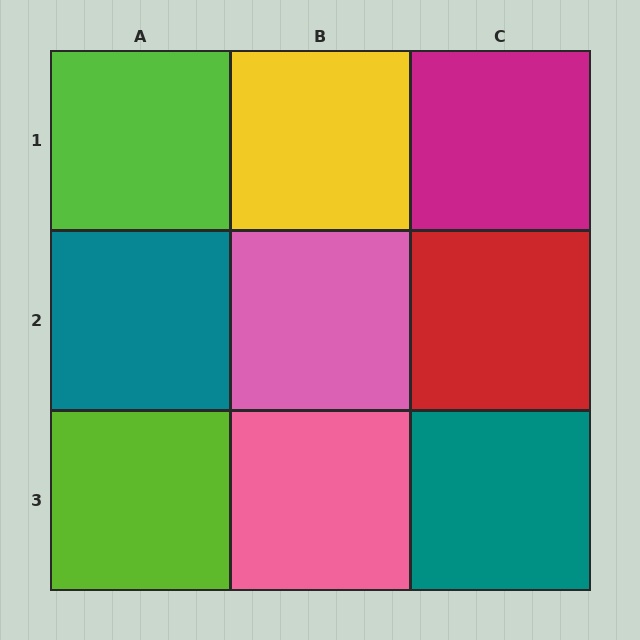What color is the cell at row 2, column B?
Pink.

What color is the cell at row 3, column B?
Pink.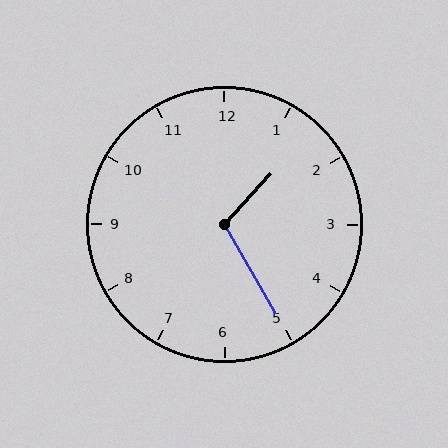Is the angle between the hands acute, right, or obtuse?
It is obtuse.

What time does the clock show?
1:25.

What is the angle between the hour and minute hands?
Approximately 108 degrees.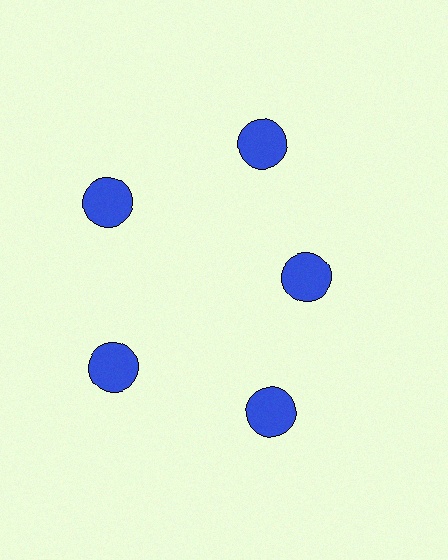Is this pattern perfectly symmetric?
No. The 5 blue circles are arranged in a ring, but one element near the 3 o'clock position is pulled inward toward the center, breaking the 5-fold rotational symmetry.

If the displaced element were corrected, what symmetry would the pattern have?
It would have 5-fold rotational symmetry — the pattern would map onto itself every 72 degrees.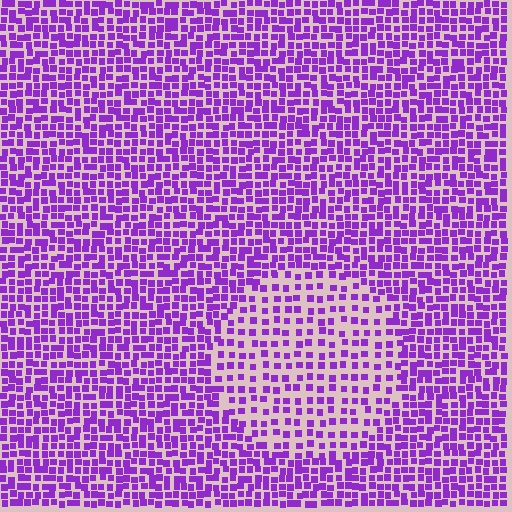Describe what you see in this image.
The image contains small purple elements arranged at two different densities. A circle-shaped region is visible where the elements are less densely packed than the surrounding area.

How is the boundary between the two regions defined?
The boundary is defined by a change in element density (approximately 1.9x ratio). All elements are the same color, size, and shape.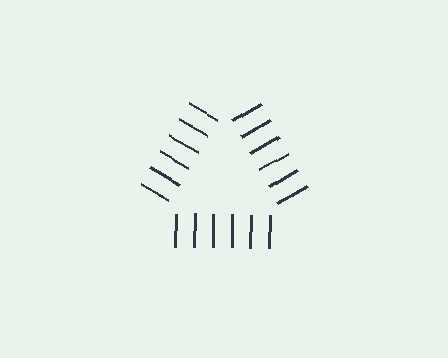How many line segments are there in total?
18 — 6 along each of the 3 edges.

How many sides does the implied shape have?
3 sides — the line-ends trace a triangle.